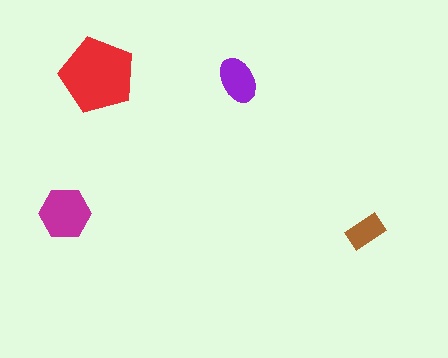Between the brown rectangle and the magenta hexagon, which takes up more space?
The magenta hexagon.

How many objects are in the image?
There are 4 objects in the image.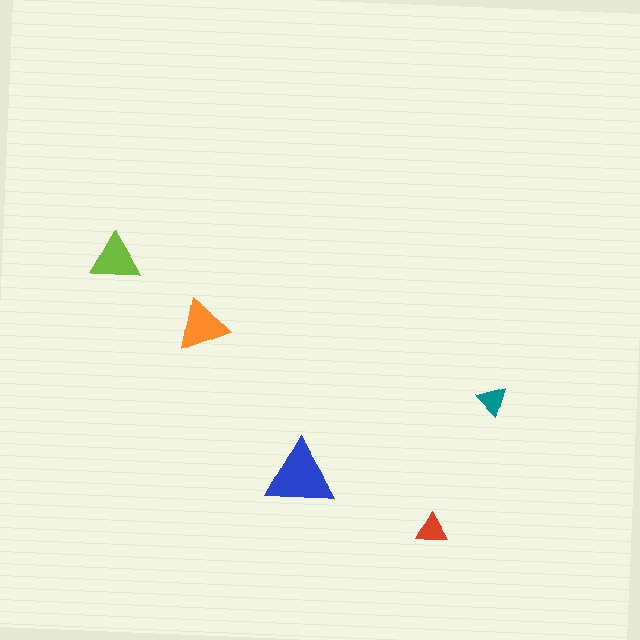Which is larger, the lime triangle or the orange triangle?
The orange one.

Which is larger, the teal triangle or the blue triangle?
The blue one.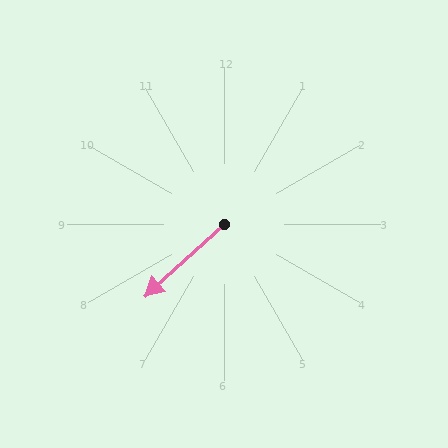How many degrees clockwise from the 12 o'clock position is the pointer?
Approximately 228 degrees.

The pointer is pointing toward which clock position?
Roughly 8 o'clock.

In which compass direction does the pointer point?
Southwest.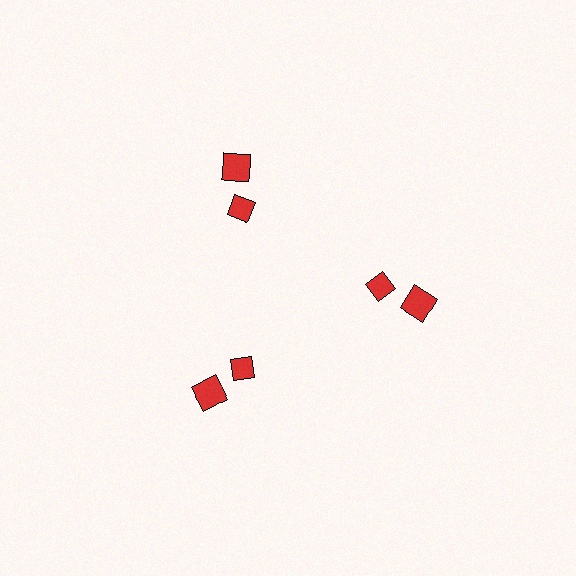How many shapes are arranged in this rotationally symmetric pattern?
There are 6 shapes, arranged in 3 groups of 2.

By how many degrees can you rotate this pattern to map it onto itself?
The pattern maps onto itself every 120 degrees of rotation.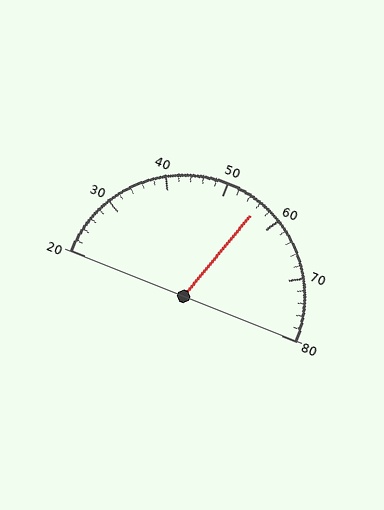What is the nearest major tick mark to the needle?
The nearest major tick mark is 60.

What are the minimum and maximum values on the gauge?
The gauge ranges from 20 to 80.